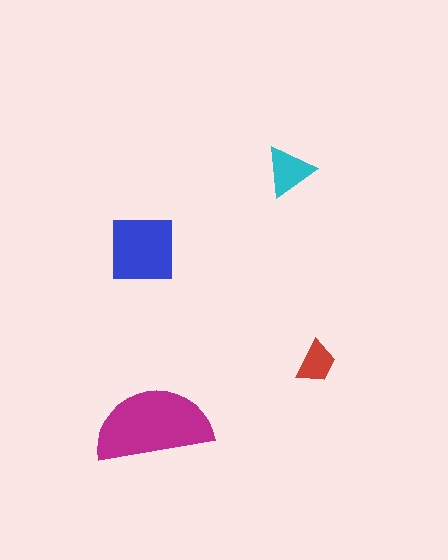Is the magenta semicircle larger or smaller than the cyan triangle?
Larger.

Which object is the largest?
The magenta semicircle.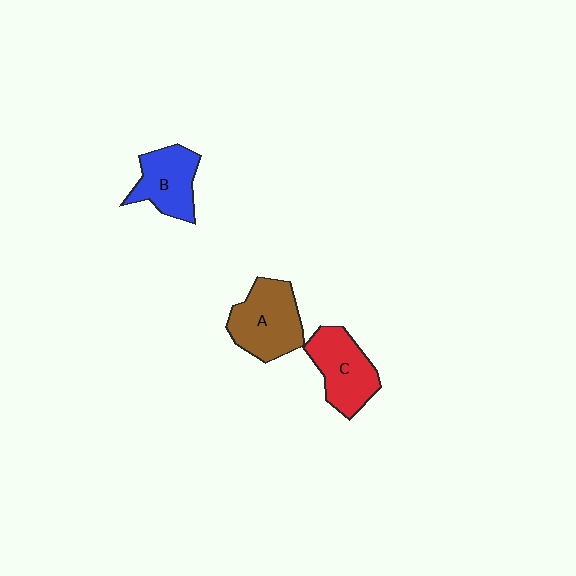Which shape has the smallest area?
Shape B (blue).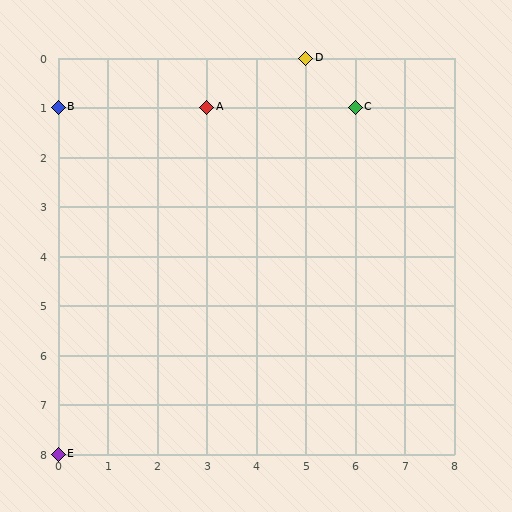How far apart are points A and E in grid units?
Points A and E are 3 columns and 7 rows apart (about 7.6 grid units diagonally).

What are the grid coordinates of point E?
Point E is at grid coordinates (0, 8).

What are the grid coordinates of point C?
Point C is at grid coordinates (6, 1).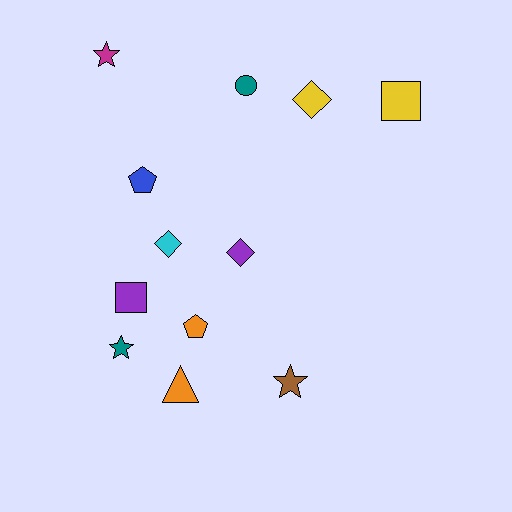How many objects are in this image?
There are 12 objects.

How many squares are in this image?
There are 2 squares.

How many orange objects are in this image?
There are 2 orange objects.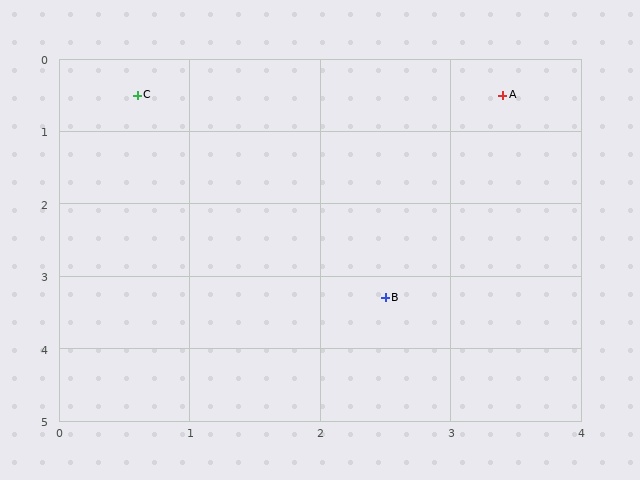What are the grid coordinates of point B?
Point B is at approximately (2.5, 3.3).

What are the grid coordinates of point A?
Point A is at approximately (3.4, 0.5).